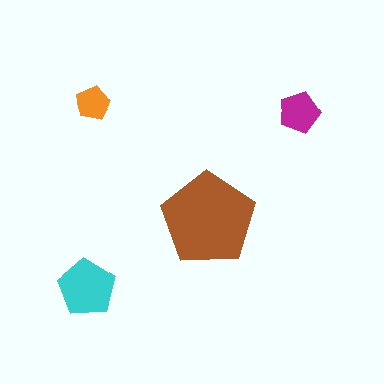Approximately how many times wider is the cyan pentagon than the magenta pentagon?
About 1.5 times wider.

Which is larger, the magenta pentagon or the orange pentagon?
The magenta one.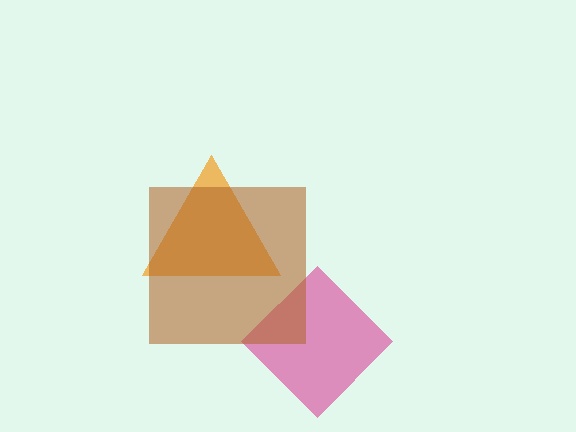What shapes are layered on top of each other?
The layered shapes are: an orange triangle, a pink diamond, a brown square.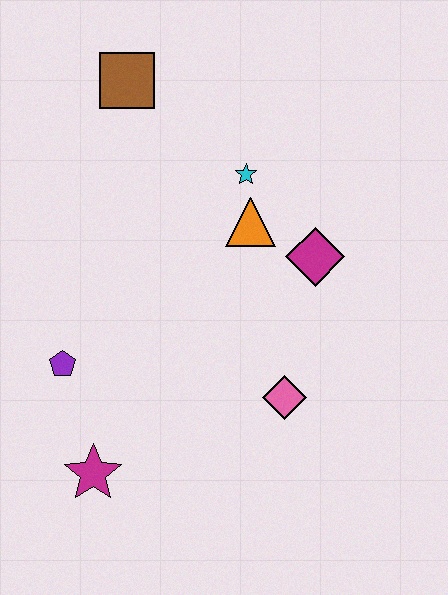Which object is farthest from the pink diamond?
The brown square is farthest from the pink diamond.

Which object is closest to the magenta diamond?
The orange triangle is closest to the magenta diamond.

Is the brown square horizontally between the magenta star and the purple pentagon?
No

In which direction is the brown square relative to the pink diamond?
The brown square is above the pink diamond.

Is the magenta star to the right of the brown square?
No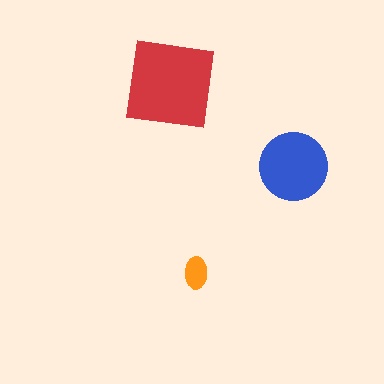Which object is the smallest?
The orange ellipse.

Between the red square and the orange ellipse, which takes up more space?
The red square.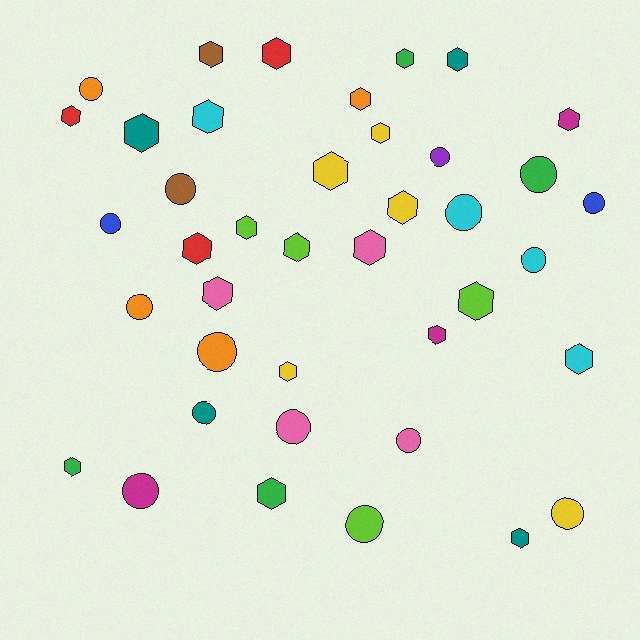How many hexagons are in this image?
There are 24 hexagons.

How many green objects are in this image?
There are 4 green objects.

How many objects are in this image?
There are 40 objects.